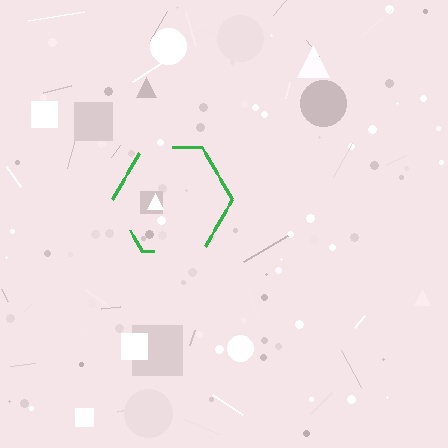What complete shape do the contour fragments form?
The contour fragments form a hexagon.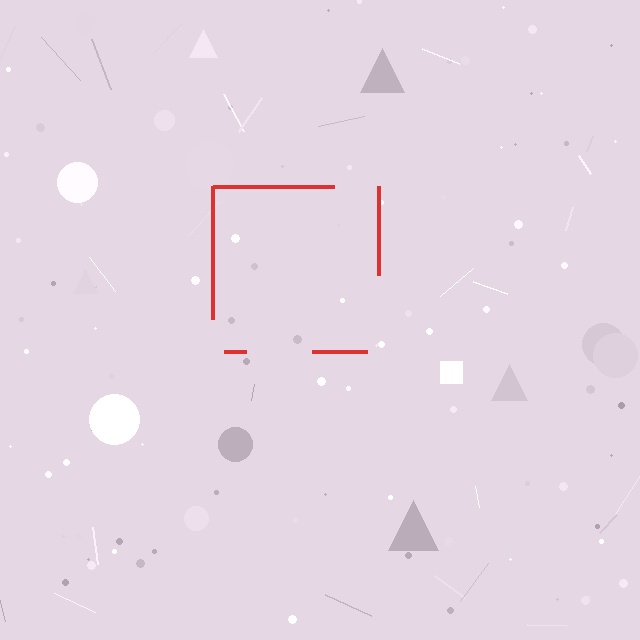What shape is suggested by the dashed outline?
The dashed outline suggests a square.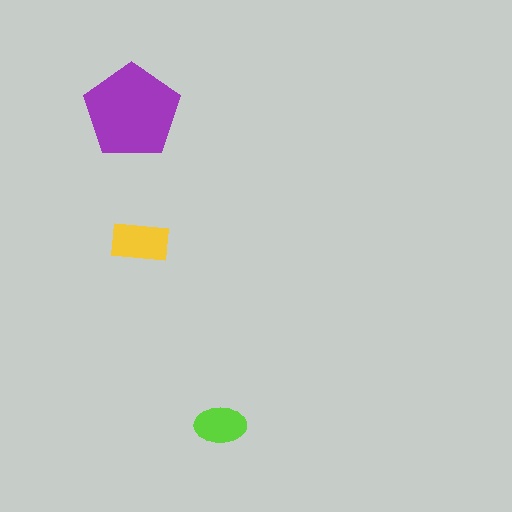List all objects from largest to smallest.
The purple pentagon, the yellow rectangle, the lime ellipse.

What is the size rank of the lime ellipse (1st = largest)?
3rd.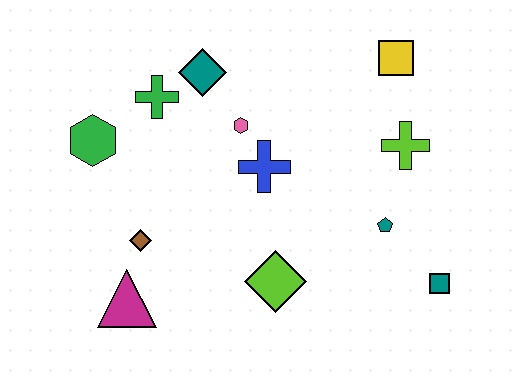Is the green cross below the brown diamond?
No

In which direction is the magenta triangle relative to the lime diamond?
The magenta triangle is to the left of the lime diamond.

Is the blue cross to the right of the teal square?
No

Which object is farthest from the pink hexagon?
The teal square is farthest from the pink hexagon.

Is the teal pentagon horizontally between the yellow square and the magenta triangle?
Yes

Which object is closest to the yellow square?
The lime cross is closest to the yellow square.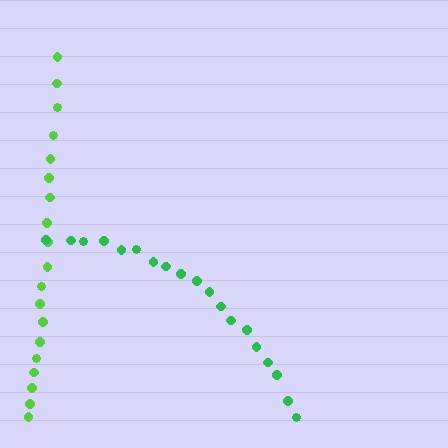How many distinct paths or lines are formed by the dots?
There are 2 distinct paths.